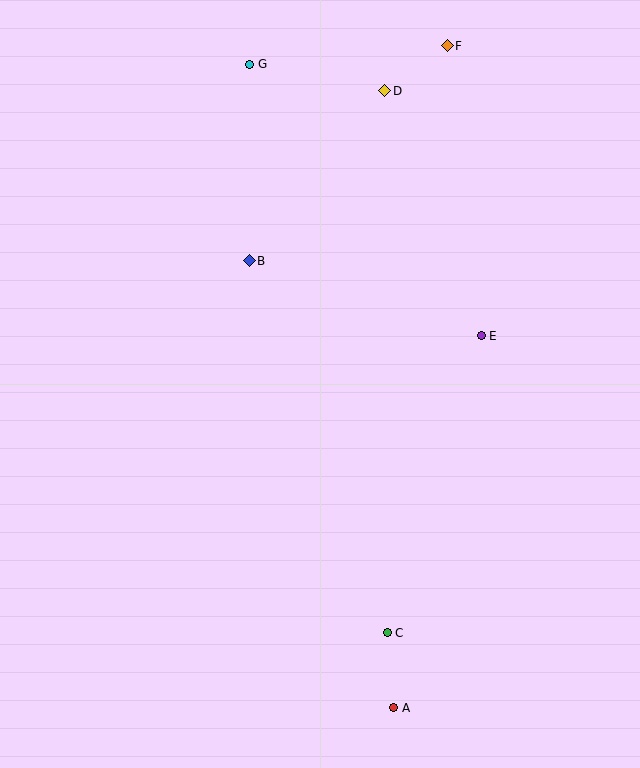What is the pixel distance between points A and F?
The distance between A and F is 664 pixels.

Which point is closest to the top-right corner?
Point F is closest to the top-right corner.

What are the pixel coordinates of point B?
Point B is at (249, 261).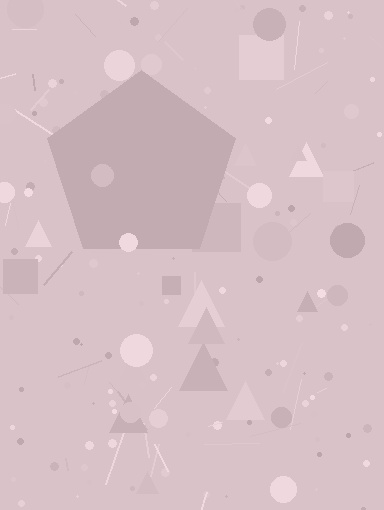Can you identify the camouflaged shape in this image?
The camouflaged shape is a pentagon.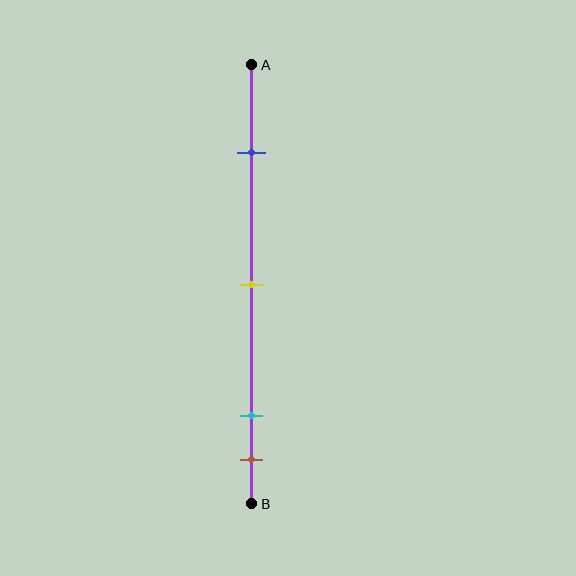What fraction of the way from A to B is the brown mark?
The brown mark is approximately 90% (0.9) of the way from A to B.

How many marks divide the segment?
There are 4 marks dividing the segment.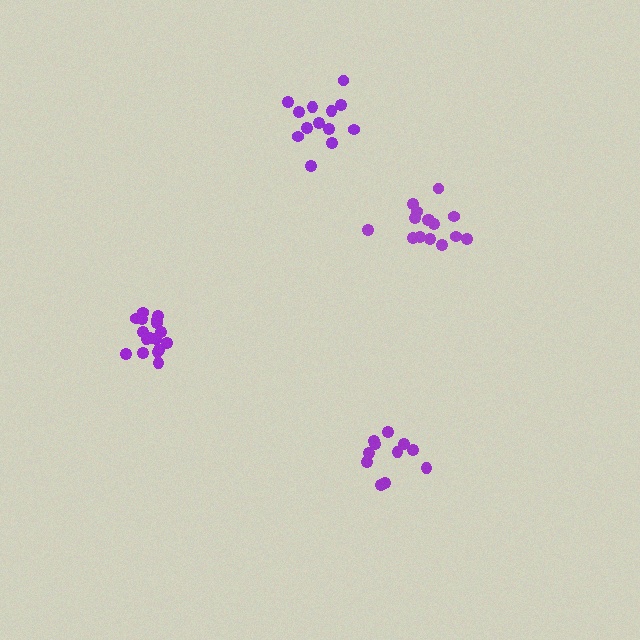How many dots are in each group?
Group 1: 15 dots, Group 2: 11 dots, Group 3: 13 dots, Group 4: 17 dots (56 total).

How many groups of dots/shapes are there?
There are 4 groups.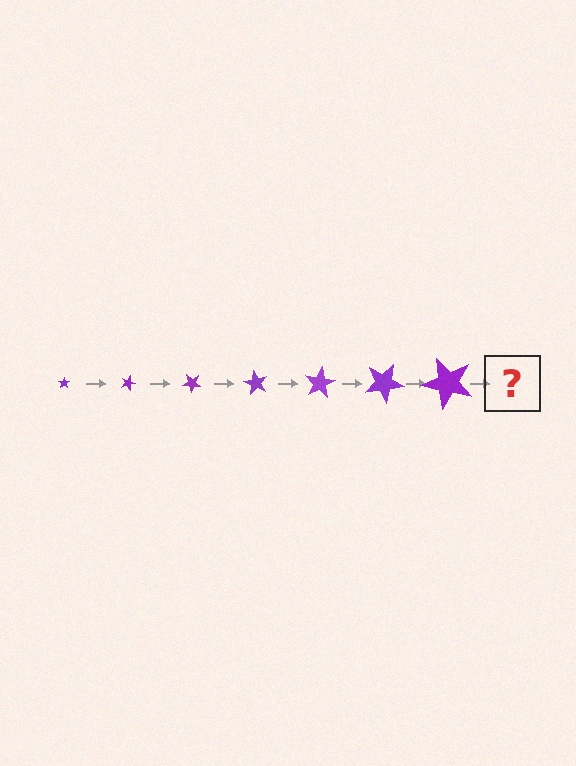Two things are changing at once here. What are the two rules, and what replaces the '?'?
The two rules are that the star grows larger each step and it rotates 20 degrees each step. The '?' should be a star, larger than the previous one and rotated 140 degrees from the start.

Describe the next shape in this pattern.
It should be a star, larger than the previous one and rotated 140 degrees from the start.